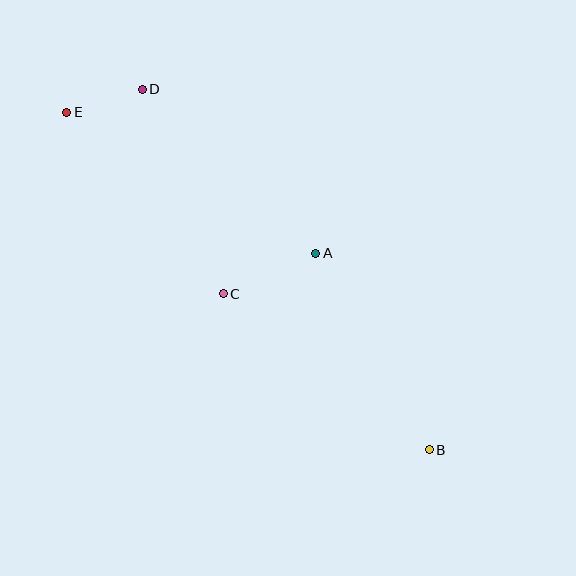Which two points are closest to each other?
Points D and E are closest to each other.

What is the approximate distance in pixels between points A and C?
The distance between A and C is approximately 101 pixels.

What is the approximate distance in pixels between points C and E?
The distance between C and E is approximately 239 pixels.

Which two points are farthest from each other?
Points B and E are farthest from each other.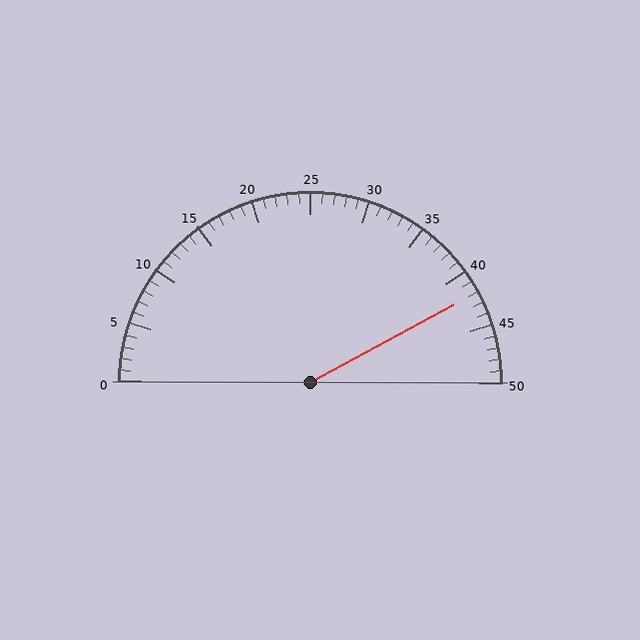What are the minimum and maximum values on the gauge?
The gauge ranges from 0 to 50.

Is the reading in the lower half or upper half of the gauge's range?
The reading is in the upper half of the range (0 to 50).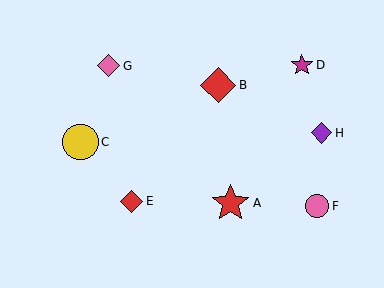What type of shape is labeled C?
Shape C is a yellow circle.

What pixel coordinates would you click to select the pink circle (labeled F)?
Click at (317, 206) to select the pink circle F.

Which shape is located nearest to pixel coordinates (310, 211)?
The pink circle (labeled F) at (317, 206) is nearest to that location.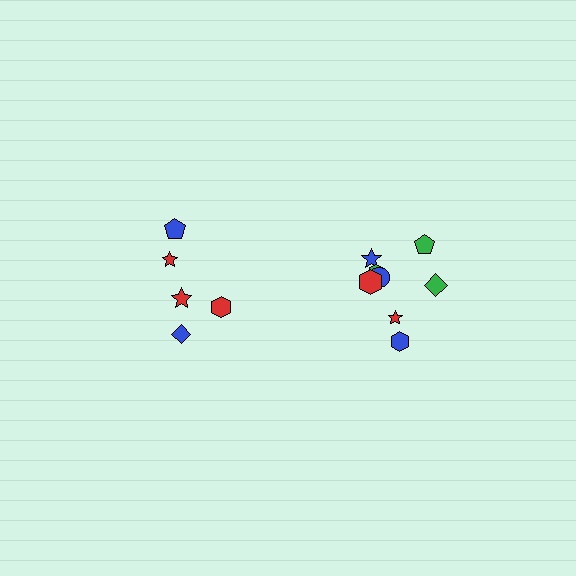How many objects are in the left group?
There are 5 objects.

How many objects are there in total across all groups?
There are 13 objects.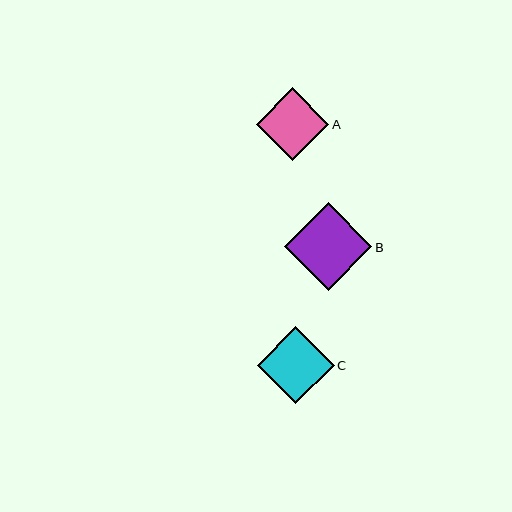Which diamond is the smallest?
Diamond A is the smallest with a size of approximately 72 pixels.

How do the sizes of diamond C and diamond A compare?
Diamond C and diamond A are approximately the same size.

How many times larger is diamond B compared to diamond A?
Diamond B is approximately 1.2 times the size of diamond A.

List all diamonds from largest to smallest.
From largest to smallest: B, C, A.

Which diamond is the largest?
Diamond B is the largest with a size of approximately 87 pixels.